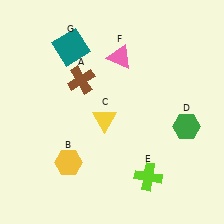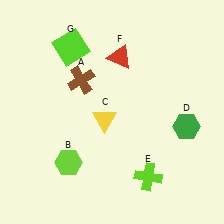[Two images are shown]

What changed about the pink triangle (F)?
In Image 1, F is pink. In Image 2, it changed to red.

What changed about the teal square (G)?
In Image 1, G is teal. In Image 2, it changed to lime.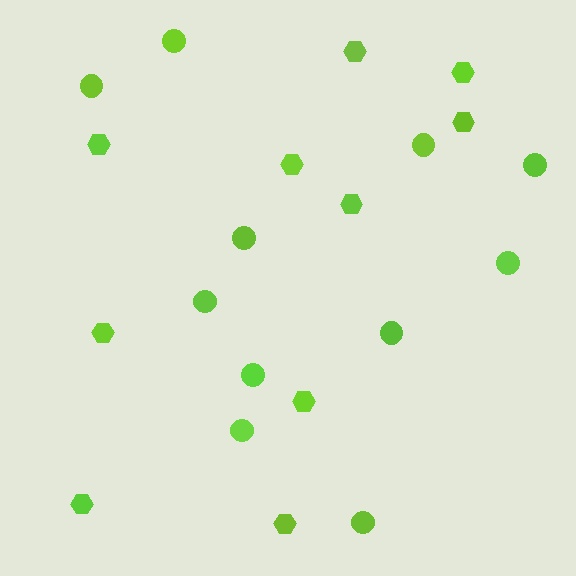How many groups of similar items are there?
There are 2 groups: one group of circles (11) and one group of hexagons (10).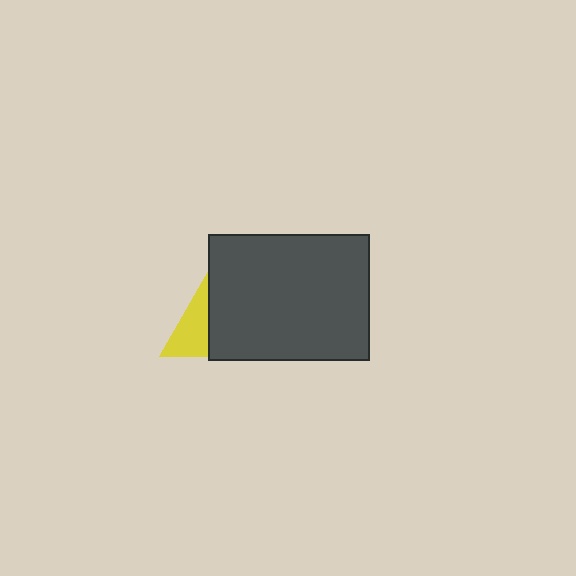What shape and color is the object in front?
The object in front is a dark gray rectangle.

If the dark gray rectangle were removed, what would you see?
You would see the complete yellow triangle.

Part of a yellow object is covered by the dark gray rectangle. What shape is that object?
It is a triangle.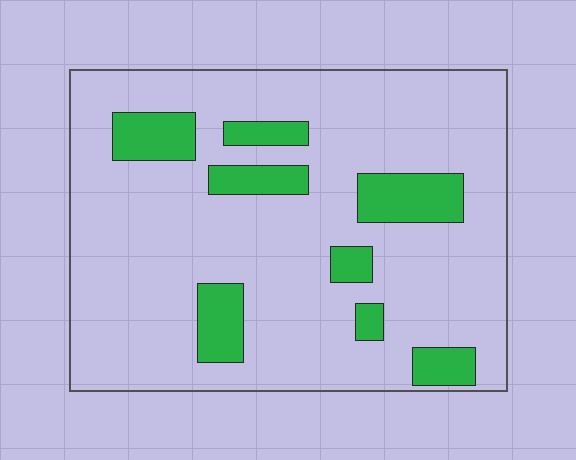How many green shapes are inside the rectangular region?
8.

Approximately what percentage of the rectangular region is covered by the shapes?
Approximately 15%.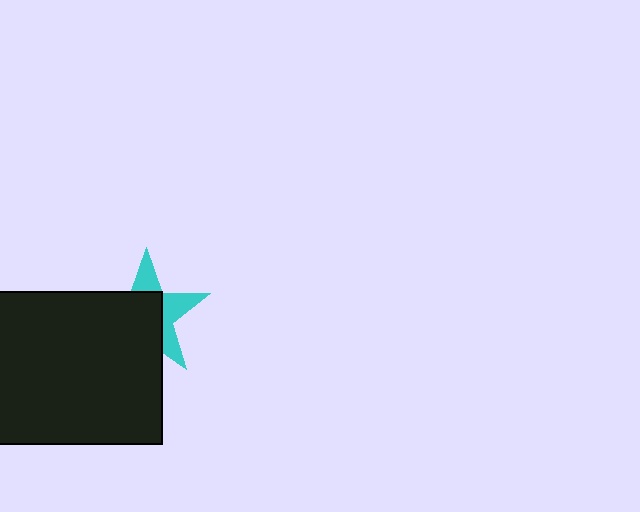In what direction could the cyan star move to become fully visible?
The cyan star could move toward the upper-right. That would shift it out from behind the black rectangle entirely.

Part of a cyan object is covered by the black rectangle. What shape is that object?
It is a star.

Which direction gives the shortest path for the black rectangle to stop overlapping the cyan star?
Moving toward the lower-left gives the shortest separation.